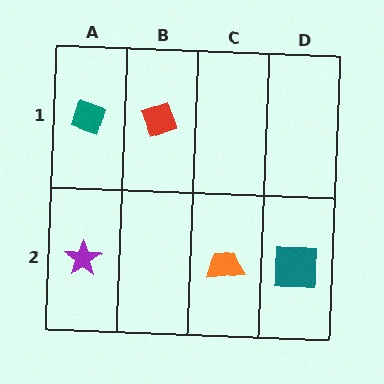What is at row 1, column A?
A teal diamond.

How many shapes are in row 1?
2 shapes.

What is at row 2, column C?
An orange trapezoid.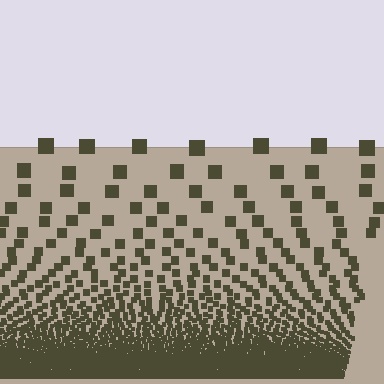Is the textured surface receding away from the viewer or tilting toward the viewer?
The surface appears to tilt toward the viewer. Texture elements get larger and sparser toward the top.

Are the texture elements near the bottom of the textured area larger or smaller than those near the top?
Smaller. The gradient is inverted — elements near the bottom are smaller and denser.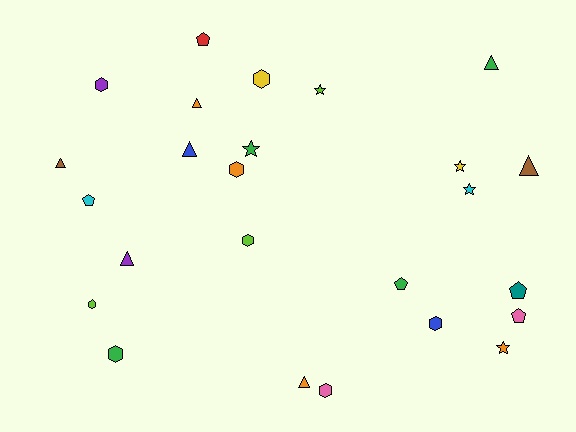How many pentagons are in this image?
There are 5 pentagons.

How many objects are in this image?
There are 25 objects.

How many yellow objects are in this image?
There are 2 yellow objects.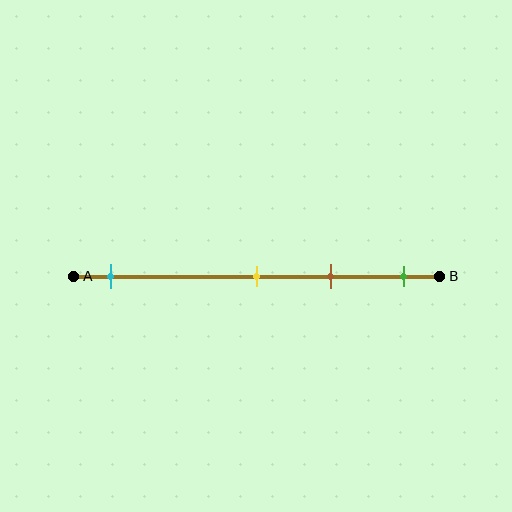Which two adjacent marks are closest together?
The yellow and brown marks are the closest adjacent pair.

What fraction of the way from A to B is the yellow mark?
The yellow mark is approximately 50% (0.5) of the way from A to B.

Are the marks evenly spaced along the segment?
No, the marks are not evenly spaced.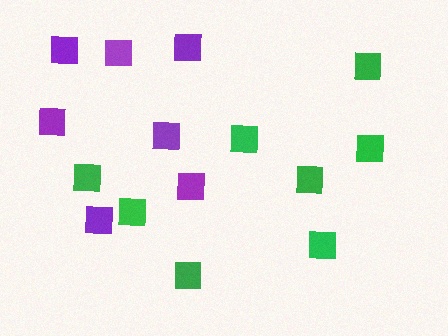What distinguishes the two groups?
There are 2 groups: one group of purple squares (7) and one group of green squares (8).